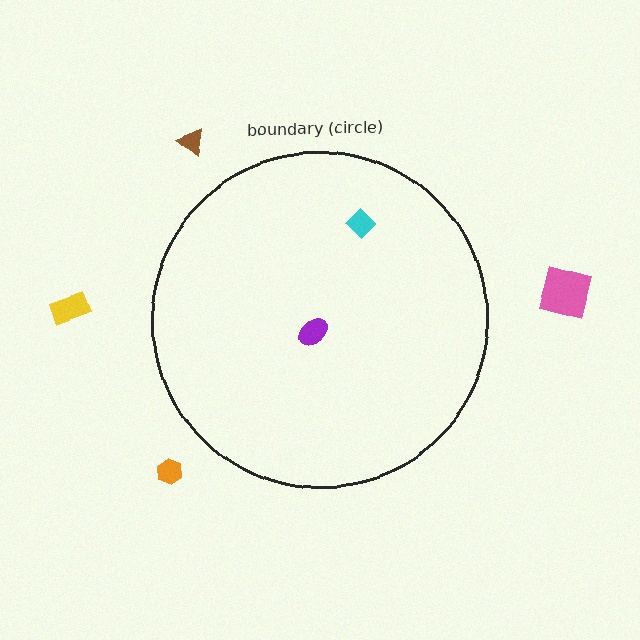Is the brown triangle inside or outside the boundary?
Outside.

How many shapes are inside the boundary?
2 inside, 4 outside.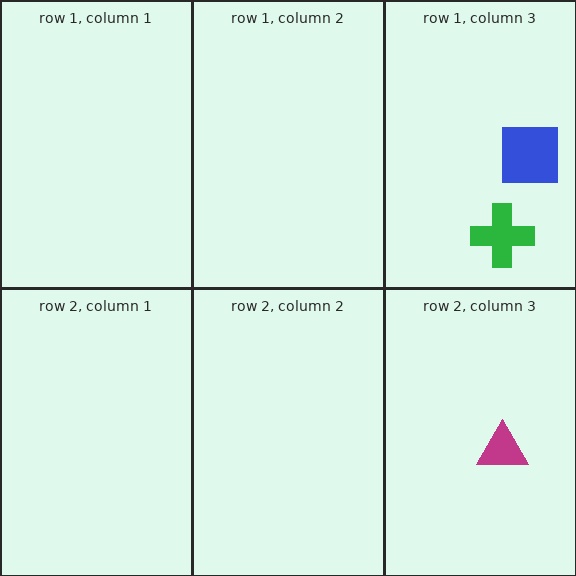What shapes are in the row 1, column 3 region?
The green cross, the blue square.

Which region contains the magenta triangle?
The row 2, column 3 region.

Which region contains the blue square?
The row 1, column 3 region.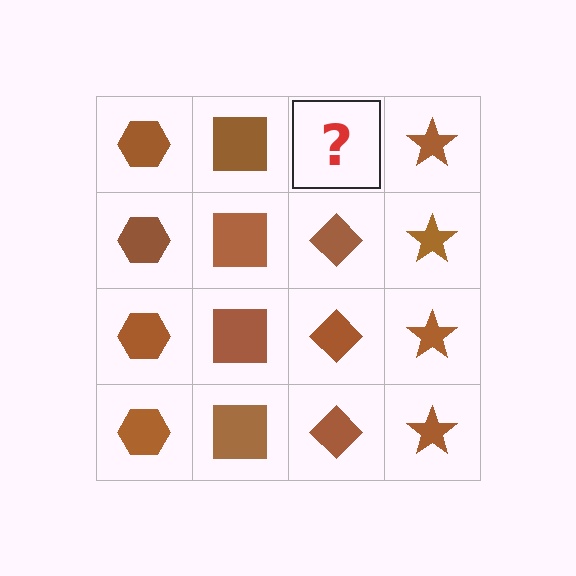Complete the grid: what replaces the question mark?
The question mark should be replaced with a brown diamond.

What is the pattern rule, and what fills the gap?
The rule is that each column has a consistent shape. The gap should be filled with a brown diamond.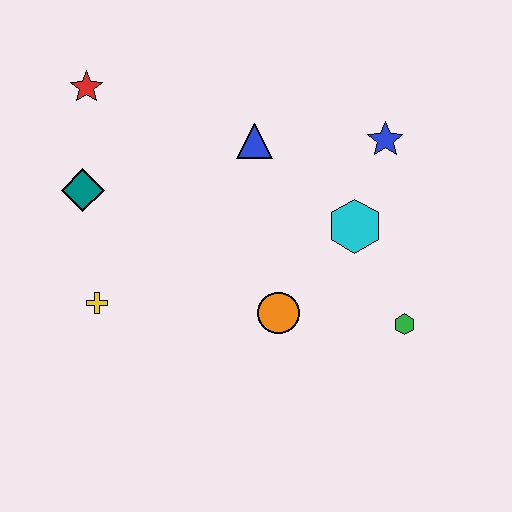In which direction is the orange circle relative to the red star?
The orange circle is below the red star.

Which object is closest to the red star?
The teal diamond is closest to the red star.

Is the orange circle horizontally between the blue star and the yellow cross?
Yes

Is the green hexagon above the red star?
No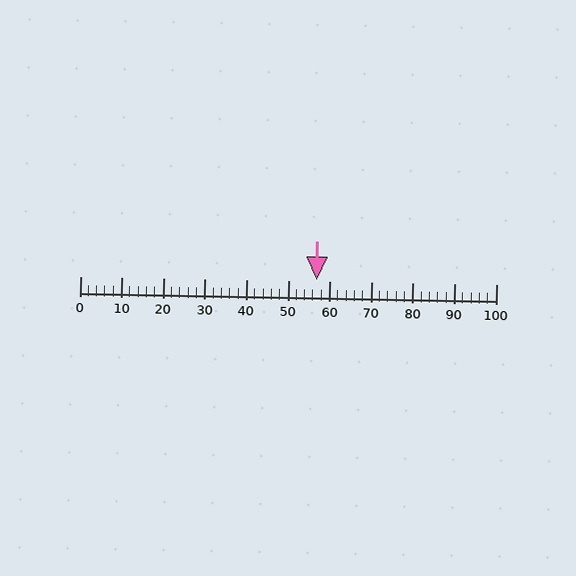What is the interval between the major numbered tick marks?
The major tick marks are spaced 10 units apart.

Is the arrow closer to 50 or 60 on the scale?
The arrow is closer to 60.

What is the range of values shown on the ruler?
The ruler shows values from 0 to 100.